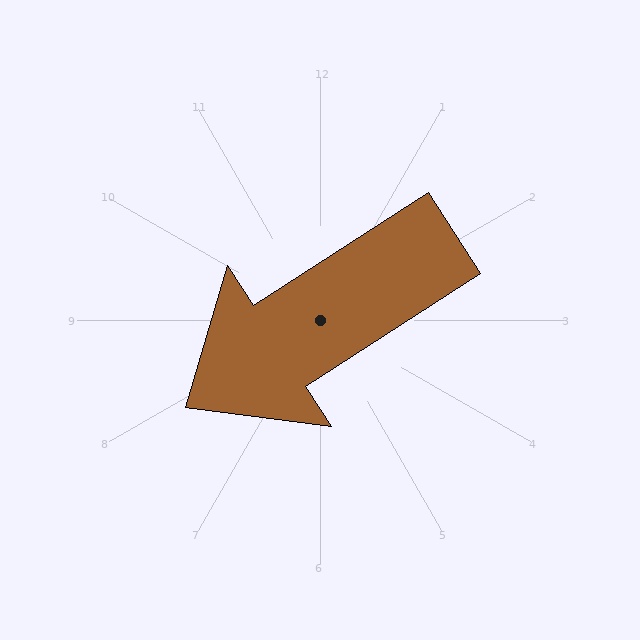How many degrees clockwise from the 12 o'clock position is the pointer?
Approximately 237 degrees.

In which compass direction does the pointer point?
Southwest.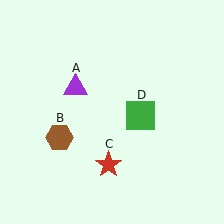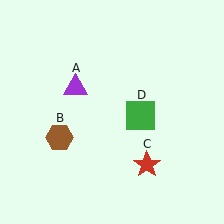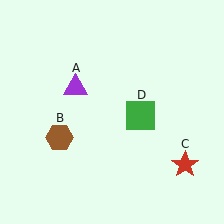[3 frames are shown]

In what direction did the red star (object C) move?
The red star (object C) moved right.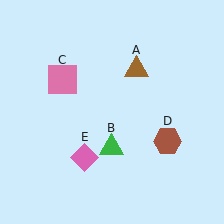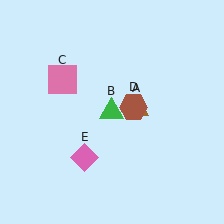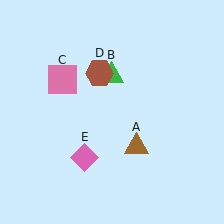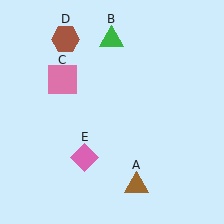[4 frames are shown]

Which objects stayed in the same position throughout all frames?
Pink square (object C) and pink diamond (object E) remained stationary.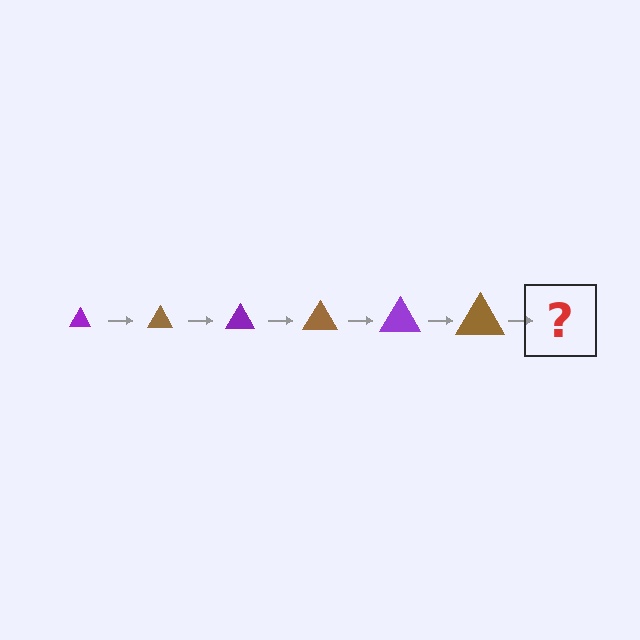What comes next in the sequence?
The next element should be a purple triangle, larger than the previous one.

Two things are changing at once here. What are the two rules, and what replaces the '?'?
The two rules are that the triangle grows larger each step and the color cycles through purple and brown. The '?' should be a purple triangle, larger than the previous one.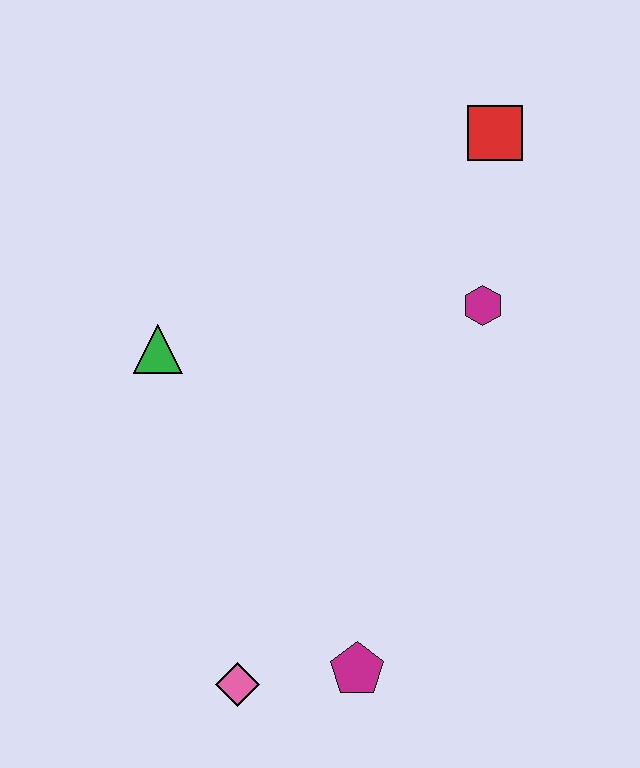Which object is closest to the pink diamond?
The magenta pentagon is closest to the pink diamond.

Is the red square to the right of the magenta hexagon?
Yes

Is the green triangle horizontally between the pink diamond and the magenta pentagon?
No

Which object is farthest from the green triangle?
The red square is farthest from the green triangle.